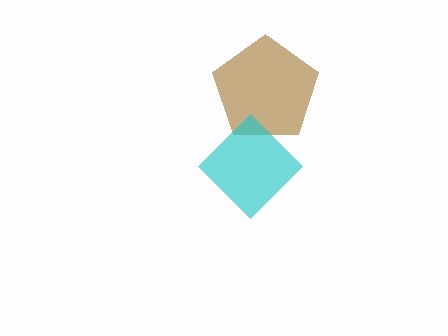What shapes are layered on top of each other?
The layered shapes are: a brown pentagon, a cyan diamond.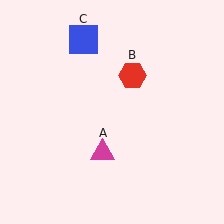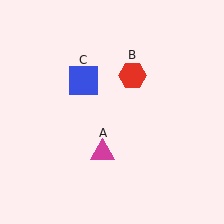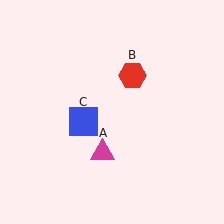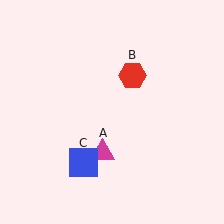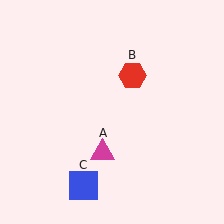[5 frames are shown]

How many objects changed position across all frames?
1 object changed position: blue square (object C).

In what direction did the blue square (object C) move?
The blue square (object C) moved down.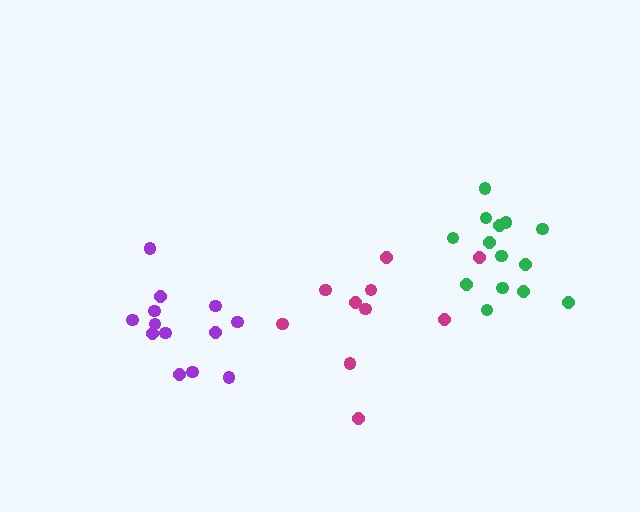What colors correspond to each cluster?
The clusters are colored: green, magenta, purple.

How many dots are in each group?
Group 1: 14 dots, Group 2: 10 dots, Group 3: 13 dots (37 total).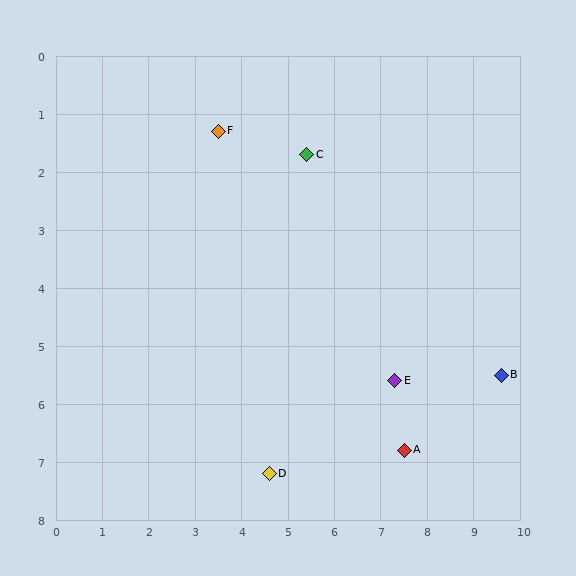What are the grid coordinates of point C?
Point C is at approximately (5.4, 1.7).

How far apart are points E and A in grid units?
Points E and A are about 1.2 grid units apart.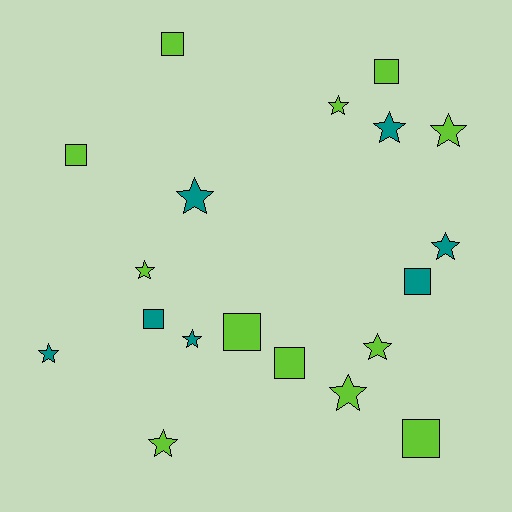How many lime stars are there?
There are 6 lime stars.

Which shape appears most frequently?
Star, with 11 objects.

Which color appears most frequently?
Lime, with 12 objects.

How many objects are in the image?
There are 19 objects.